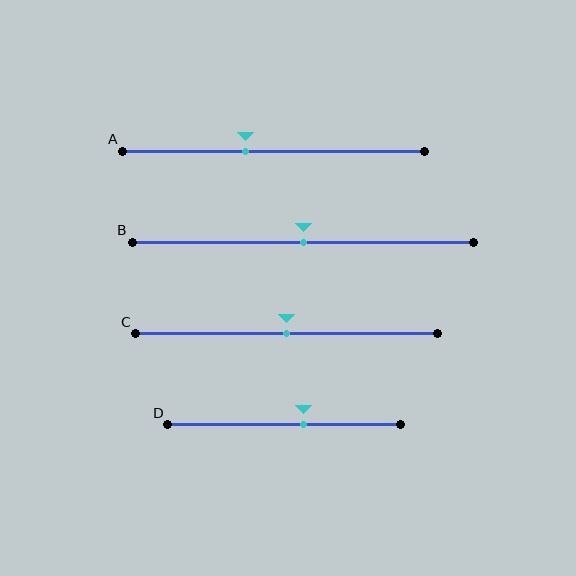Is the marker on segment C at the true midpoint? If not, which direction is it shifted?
Yes, the marker on segment C is at the true midpoint.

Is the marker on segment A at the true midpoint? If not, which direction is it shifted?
No, the marker on segment A is shifted to the left by about 9% of the segment length.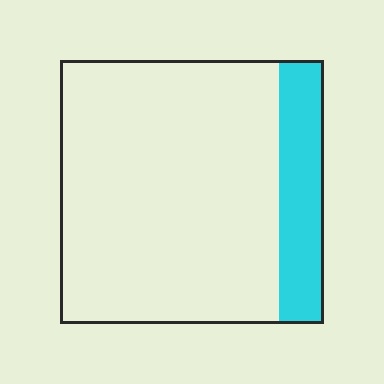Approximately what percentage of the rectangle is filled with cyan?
Approximately 15%.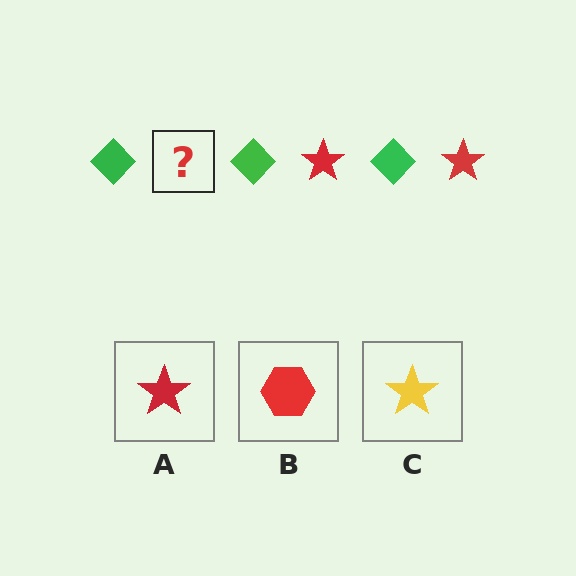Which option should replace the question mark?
Option A.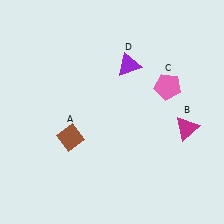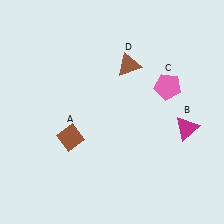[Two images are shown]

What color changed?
The triangle (D) changed from purple in Image 1 to brown in Image 2.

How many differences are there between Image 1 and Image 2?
There is 1 difference between the two images.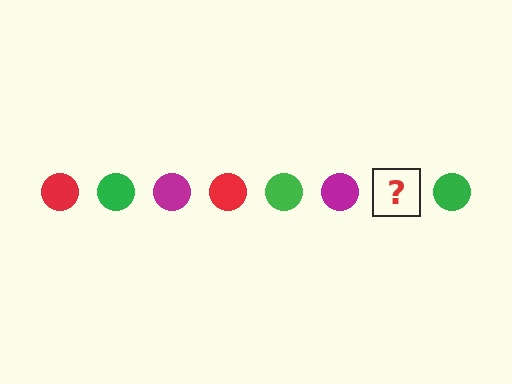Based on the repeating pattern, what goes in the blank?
The blank should be a red circle.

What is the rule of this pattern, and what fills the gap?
The rule is that the pattern cycles through red, green, magenta circles. The gap should be filled with a red circle.